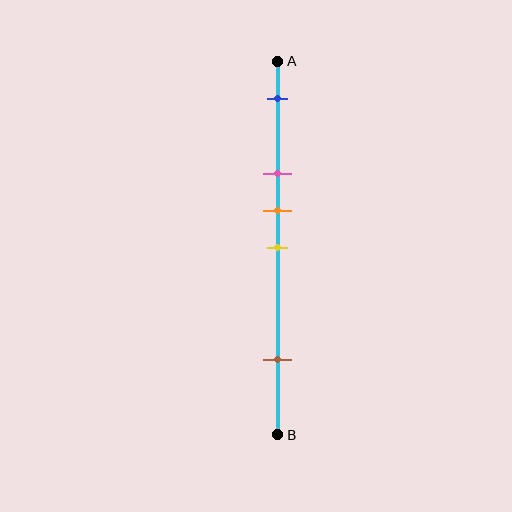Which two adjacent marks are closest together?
The orange and yellow marks are the closest adjacent pair.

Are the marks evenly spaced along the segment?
No, the marks are not evenly spaced.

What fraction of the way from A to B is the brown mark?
The brown mark is approximately 80% (0.8) of the way from A to B.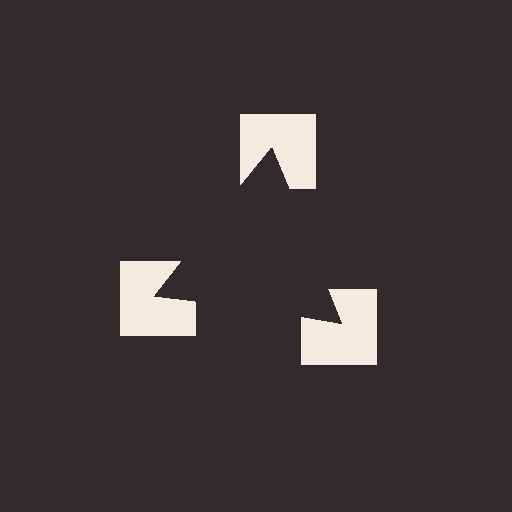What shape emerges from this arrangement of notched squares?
An illusory triangle — its edges are inferred from the aligned wedge cuts in the notched squares, not physically drawn.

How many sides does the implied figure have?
3 sides.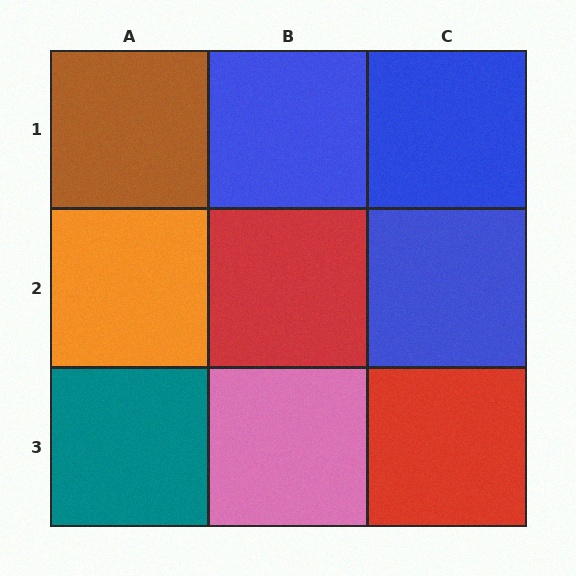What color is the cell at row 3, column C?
Red.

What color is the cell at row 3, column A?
Teal.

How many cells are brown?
1 cell is brown.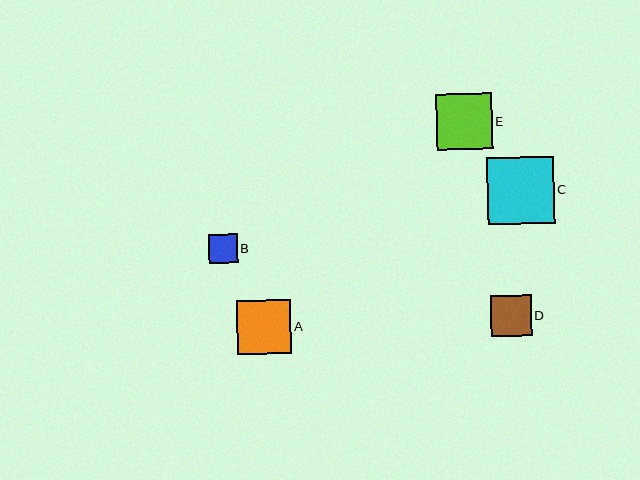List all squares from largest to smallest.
From largest to smallest: C, E, A, D, B.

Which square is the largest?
Square C is the largest with a size of approximately 67 pixels.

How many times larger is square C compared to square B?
Square C is approximately 2.3 times the size of square B.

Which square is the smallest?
Square B is the smallest with a size of approximately 29 pixels.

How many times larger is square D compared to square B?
Square D is approximately 1.5 times the size of square B.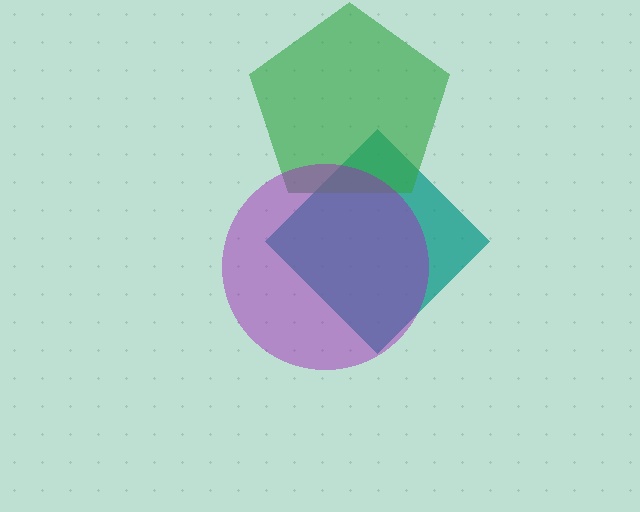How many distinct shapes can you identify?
There are 3 distinct shapes: a teal diamond, a green pentagon, a purple circle.